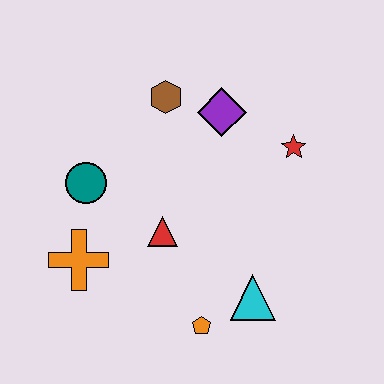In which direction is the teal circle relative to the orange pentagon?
The teal circle is above the orange pentagon.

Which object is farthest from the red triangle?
The red star is farthest from the red triangle.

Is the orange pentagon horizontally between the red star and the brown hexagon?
Yes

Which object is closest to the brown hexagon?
The purple diamond is closest to the brown hexagon.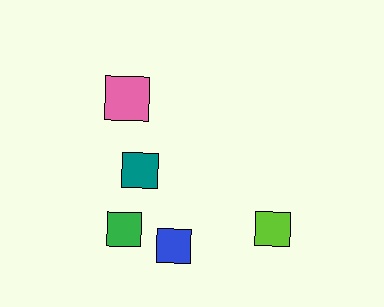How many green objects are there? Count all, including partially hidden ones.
There is 1 green object.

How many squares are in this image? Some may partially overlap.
There are 5 squares.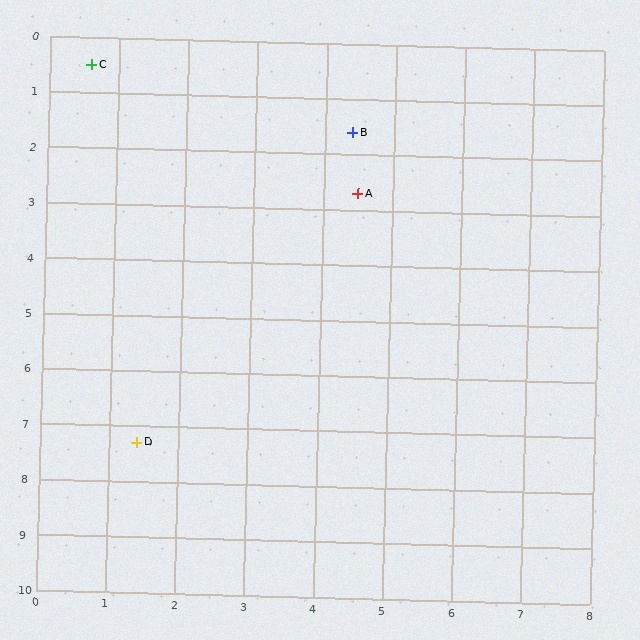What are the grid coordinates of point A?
Point A is at approximately (4.5, 2.7).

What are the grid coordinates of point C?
Point C is at approximately (0.6, 0.5).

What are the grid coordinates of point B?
Point B is at approximately (4.4, 1.6).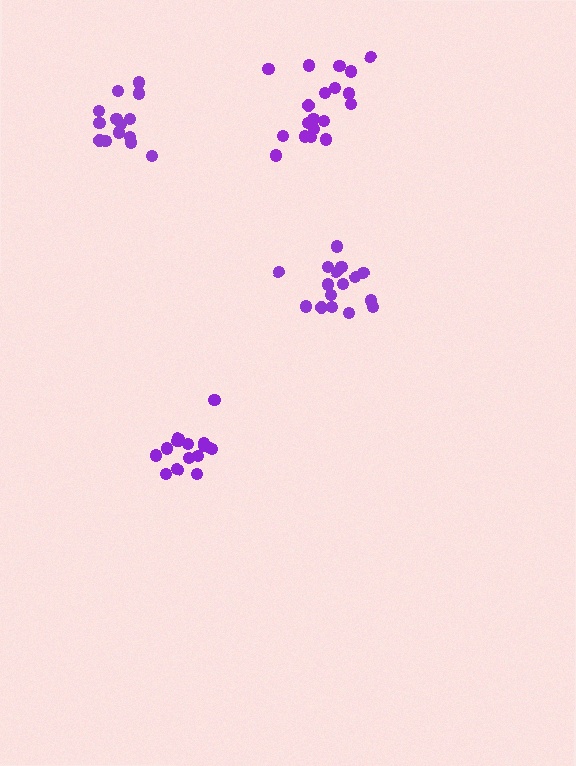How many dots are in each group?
Group 1: 15 dots, Group 2: 14 dots, Group 3: 19 dots, Group 4: 16 dots (64 total).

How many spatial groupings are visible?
There are 4 spatial groupings.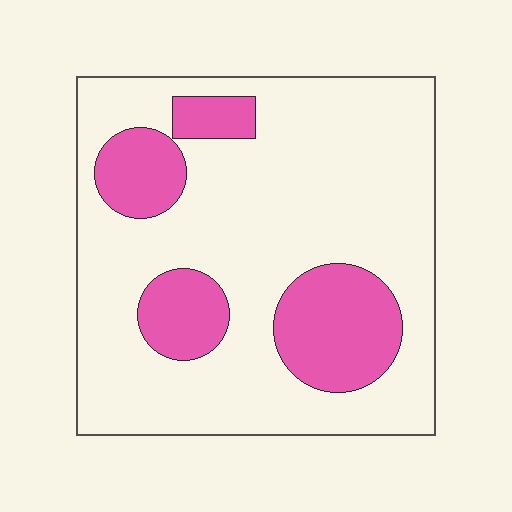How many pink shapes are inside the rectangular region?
4.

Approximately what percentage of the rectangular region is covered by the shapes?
Approximately 25%.